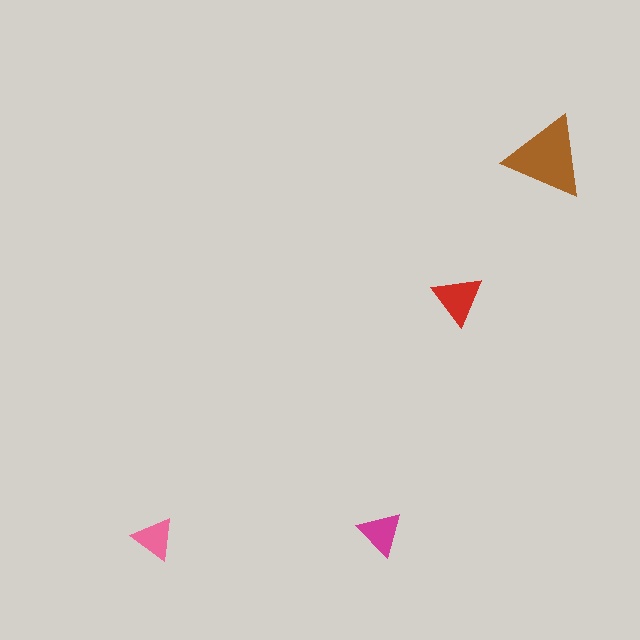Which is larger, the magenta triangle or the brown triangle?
The brown one.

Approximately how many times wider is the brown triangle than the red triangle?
About 1.5 times wider.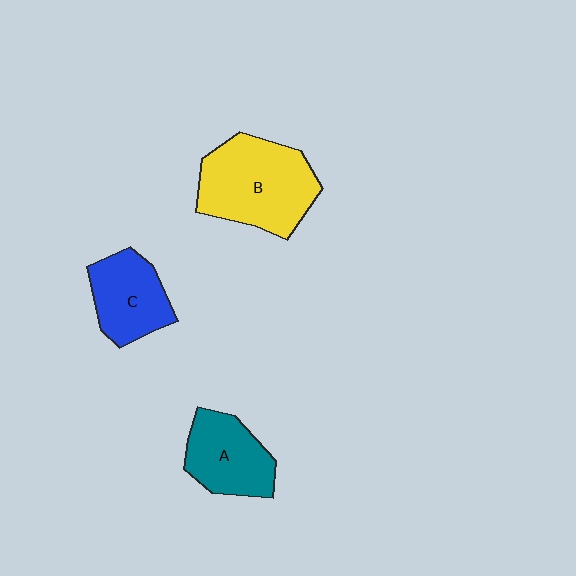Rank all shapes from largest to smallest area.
From largest to smallest: B (yellow), A (teal), C (blue).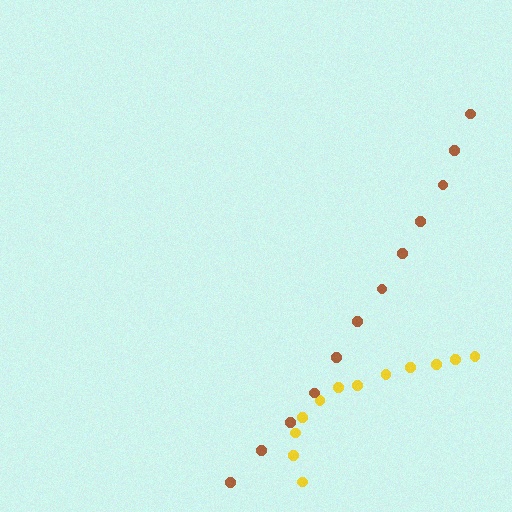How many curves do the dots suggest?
There are 2 distinct paths.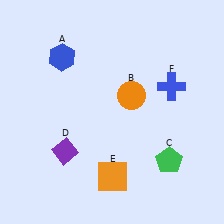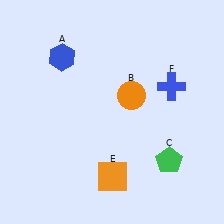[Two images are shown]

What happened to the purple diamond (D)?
The purple diamond (D) was removed in Image 2. It was in the bottom-left area of Image 1.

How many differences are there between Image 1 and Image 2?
There is 1 difference between the two images.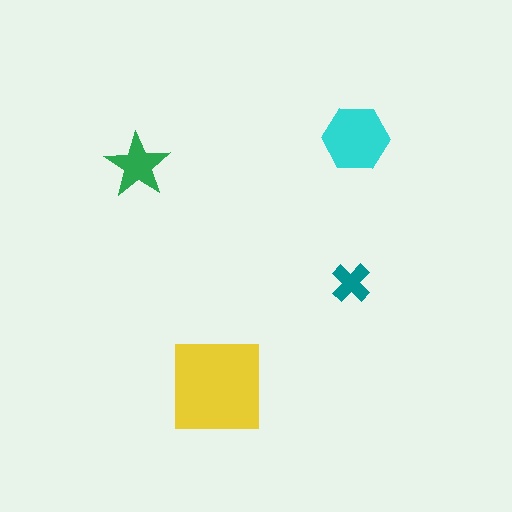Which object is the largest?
The yellow square.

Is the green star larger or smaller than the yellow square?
Smaller.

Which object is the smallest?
The teal cross.